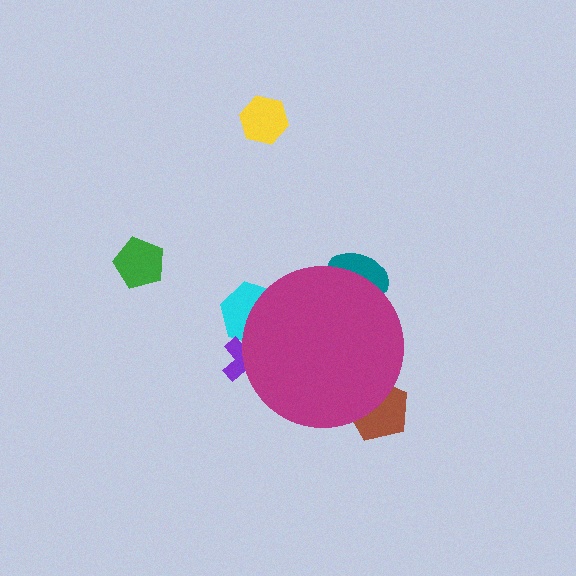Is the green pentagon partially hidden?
No, the green pentagon is fully visible.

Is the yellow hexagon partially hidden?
No, the yellow hexagon is fully visible.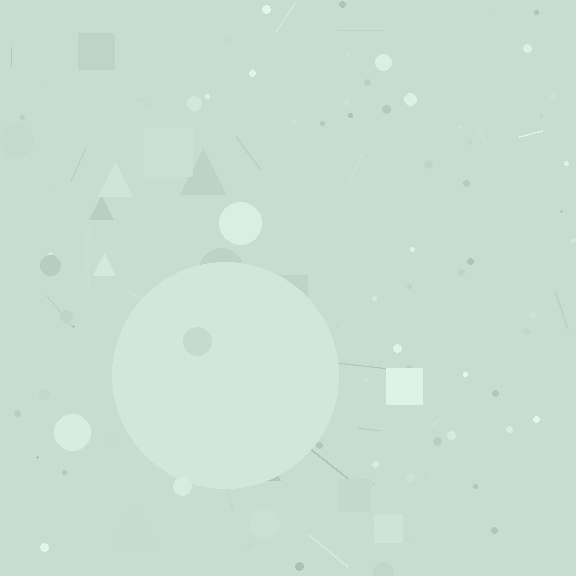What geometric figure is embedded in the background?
A circle is embedded in the background.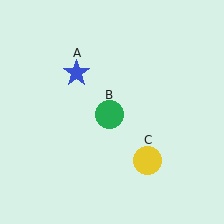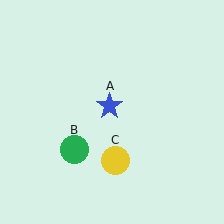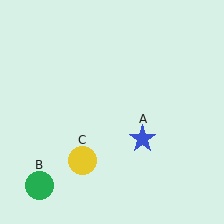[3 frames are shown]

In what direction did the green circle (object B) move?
The green circle (object B) moved down and to the left.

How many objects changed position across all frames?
3 objects changed position: blue star (object A), green circle (object B), yellow circle (object C).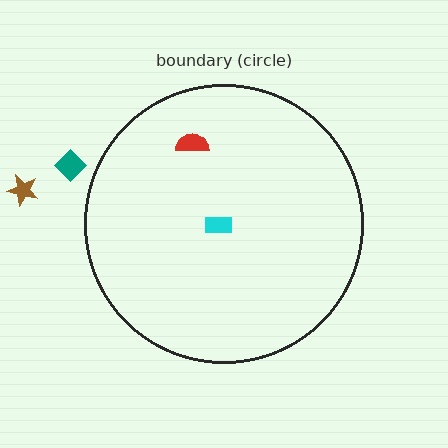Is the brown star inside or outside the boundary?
Outside.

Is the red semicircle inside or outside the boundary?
Inside.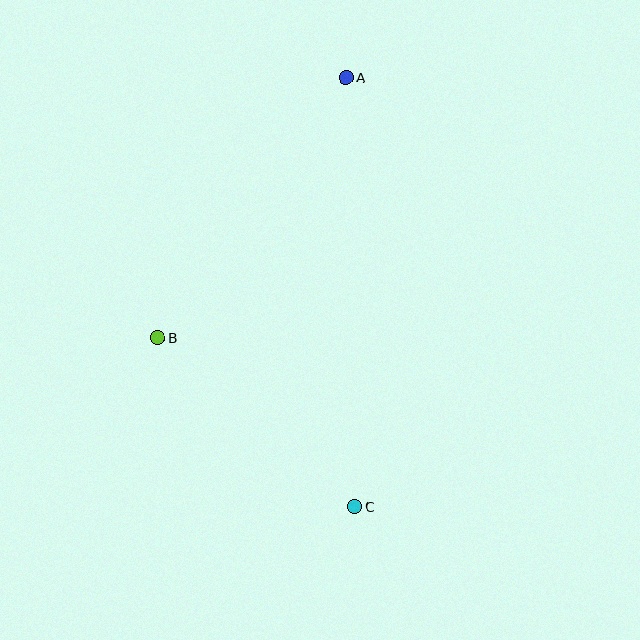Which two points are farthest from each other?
Points A and C are farthest from each other.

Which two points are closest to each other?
Points B and C are closest to each other.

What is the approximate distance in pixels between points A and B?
The distance between A and B is approximately 321 pixels.